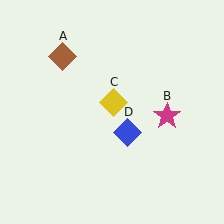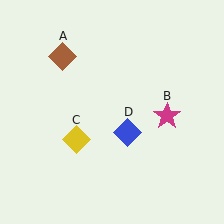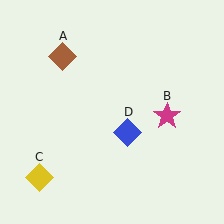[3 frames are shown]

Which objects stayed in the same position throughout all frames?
Brown diamond (object A) and magenta star (object B) and blue diamond (object D) remained stationary.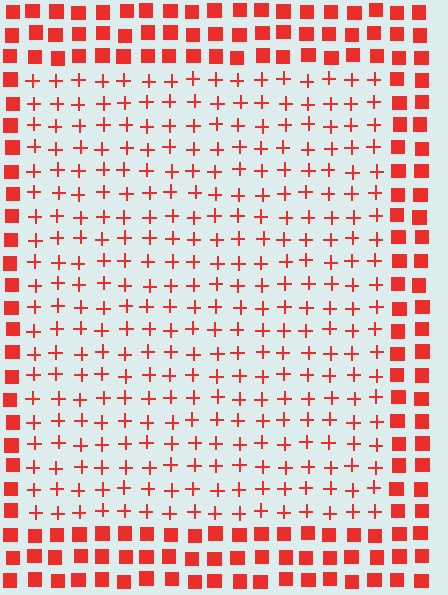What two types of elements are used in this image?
The image uses plus signs inside the rectangle region and squares outside it.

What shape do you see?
I see a rectangle.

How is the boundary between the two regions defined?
The boundary is defined by a change in element shape: plus signs inside vs. squares outside. All elements share the same color and spacing.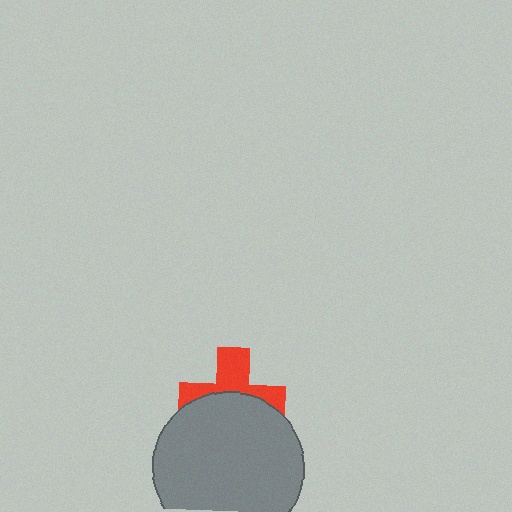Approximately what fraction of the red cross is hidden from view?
Roughly 54% of the red cross is hidden behind the gray circle.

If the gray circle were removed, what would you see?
You would see the complete red cross.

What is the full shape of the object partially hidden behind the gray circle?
The partially hidden object is a red cross.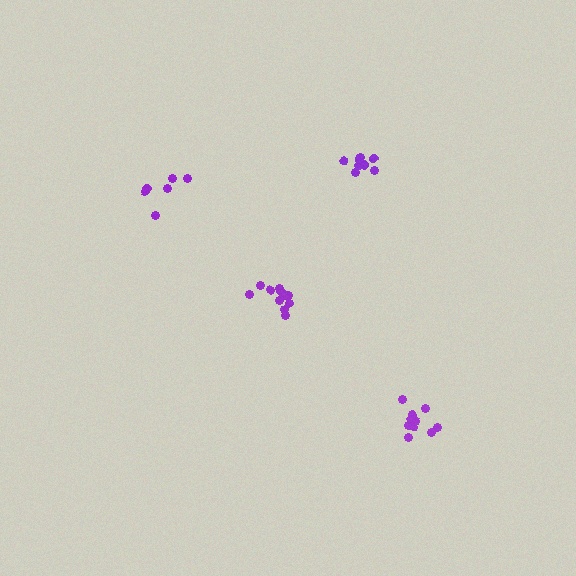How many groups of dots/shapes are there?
There are 4 groups.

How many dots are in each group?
Group 1: 6 dots, Group 2: 8 dots, Group 3: 11 dots, Group 4: 11 dots (36 total).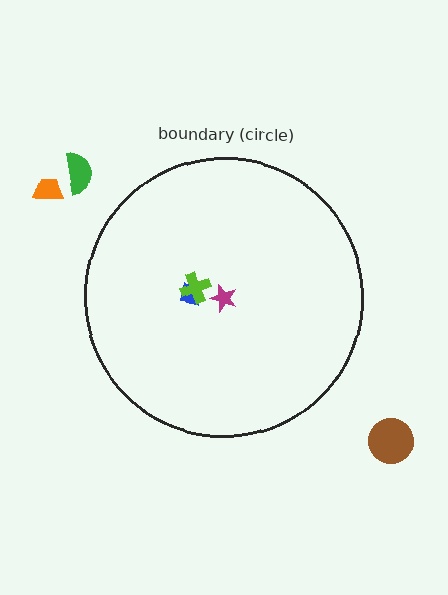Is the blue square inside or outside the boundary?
Inside.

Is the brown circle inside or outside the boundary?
Outside.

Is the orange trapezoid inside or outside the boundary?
Outside.